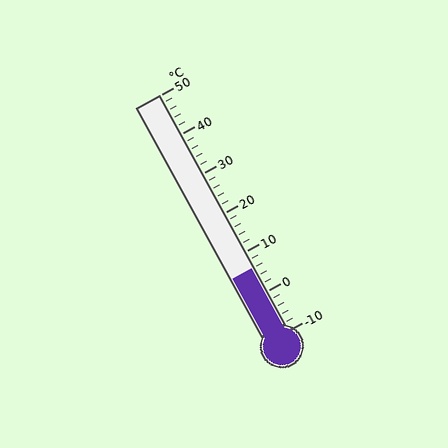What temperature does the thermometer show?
The thermometer shows approximately 6°C.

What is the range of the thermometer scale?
The thermometer scale ranges from -10°C to 50°C.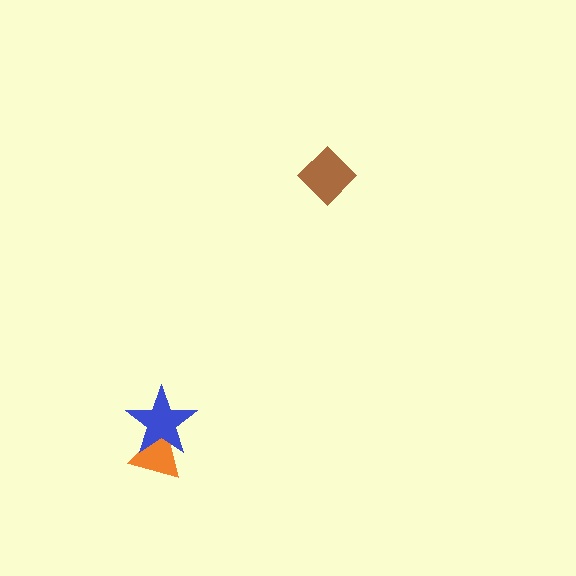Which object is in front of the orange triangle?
The blue star is in front of the orange triangle.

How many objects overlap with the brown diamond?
0 objects overlap with the brown diamond.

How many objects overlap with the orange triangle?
1 object overlaps with the orange triangle.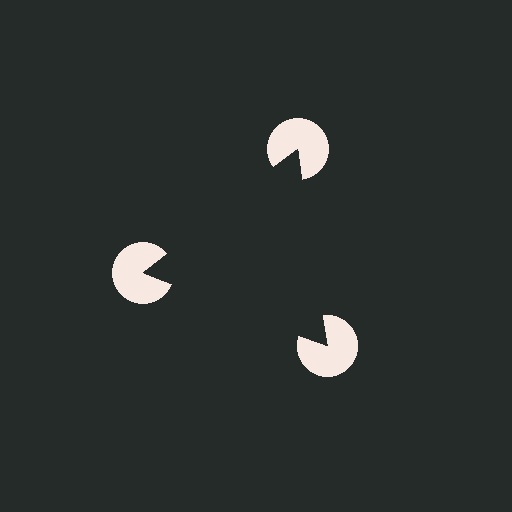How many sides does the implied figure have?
3 sides.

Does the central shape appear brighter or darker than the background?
It typically appears slightly darker than the background, even though no actual brightness change is drawn.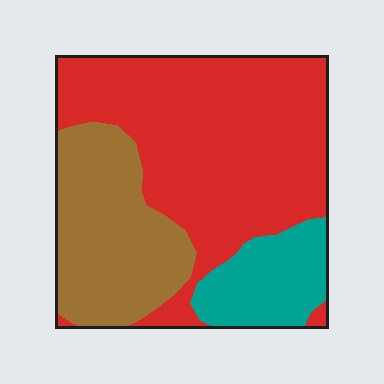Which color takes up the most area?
Red, at roughly 55%.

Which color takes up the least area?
Teal, at roughly 15%.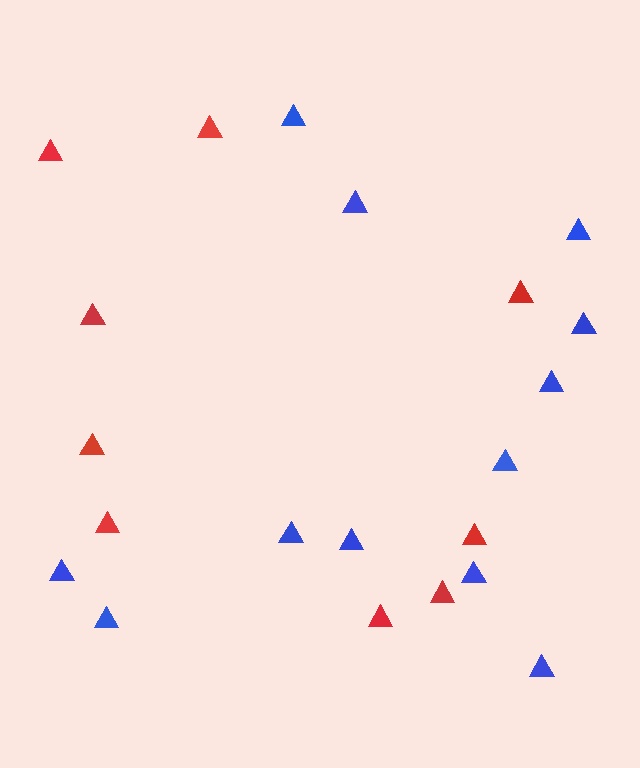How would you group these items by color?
There are 2 groups: one group of red triangles (9) and one group of blue triangles (12).